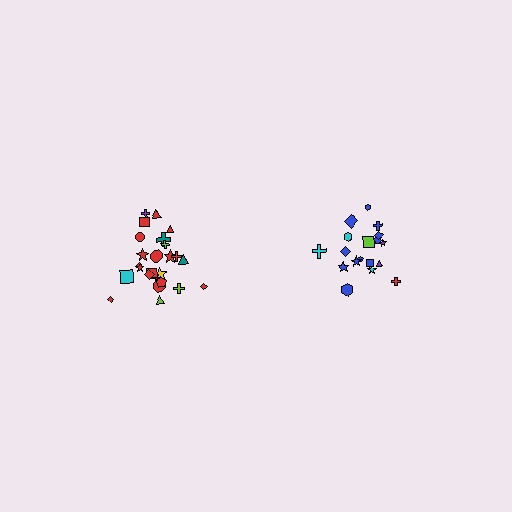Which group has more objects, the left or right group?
The left group.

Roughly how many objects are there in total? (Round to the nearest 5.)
Roughly 45 objects in total.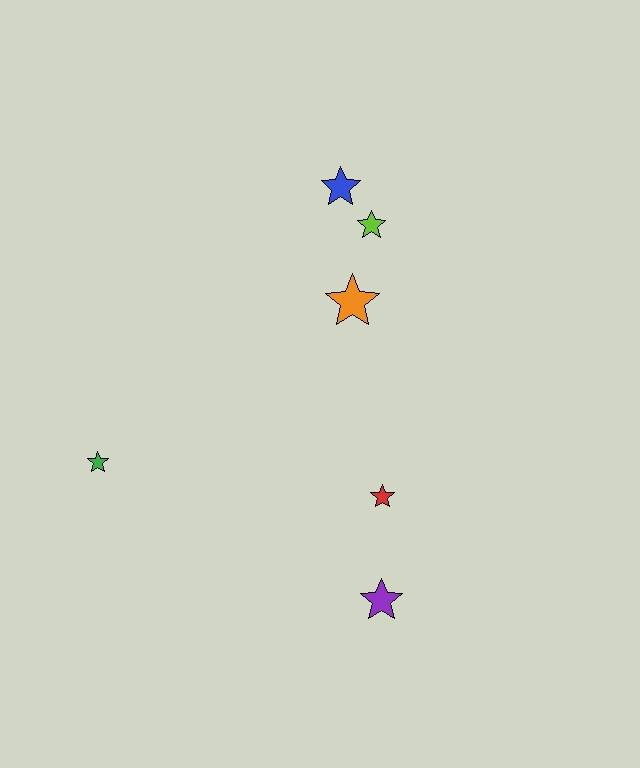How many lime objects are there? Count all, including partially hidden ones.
There is 1 lime object.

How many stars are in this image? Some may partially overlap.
There are 6 stars.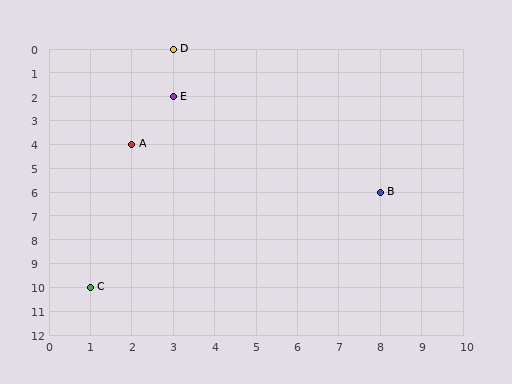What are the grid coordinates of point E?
Point E is at grid coordinates (3, 2).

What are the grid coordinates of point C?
Point C is at grid coordinates (1, 10).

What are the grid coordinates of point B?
Point B is at grid coordinates (8, 6).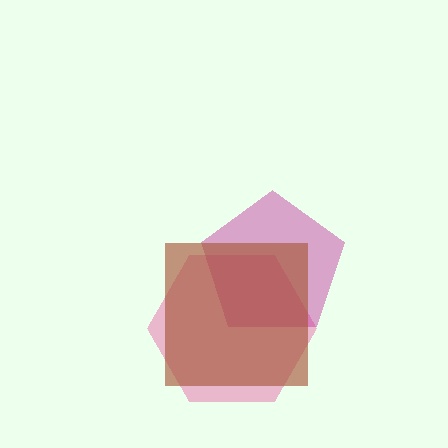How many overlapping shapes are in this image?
There are 3 overlapping shapes in the image.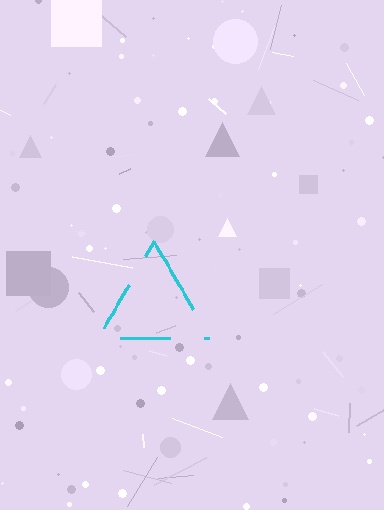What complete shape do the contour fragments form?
The contour fragments form a triangle.